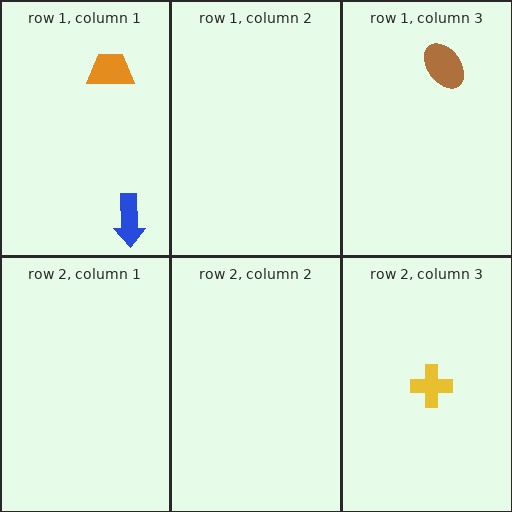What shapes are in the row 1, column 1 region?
The orange trapezoid, the blue arrow.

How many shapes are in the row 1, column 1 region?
2.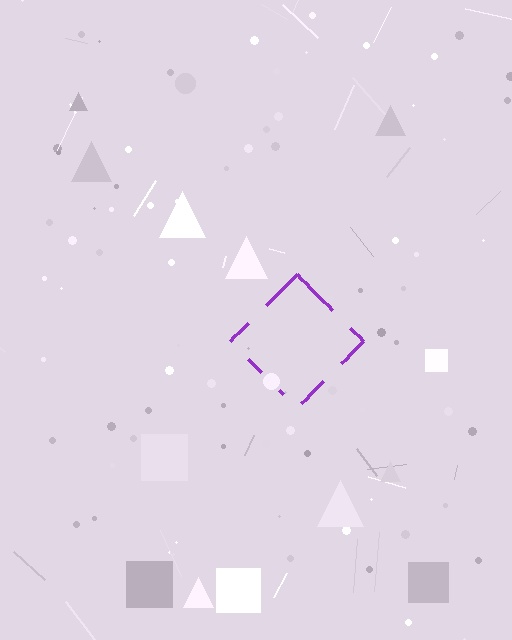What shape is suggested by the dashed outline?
The dashed outline suggests a diamond.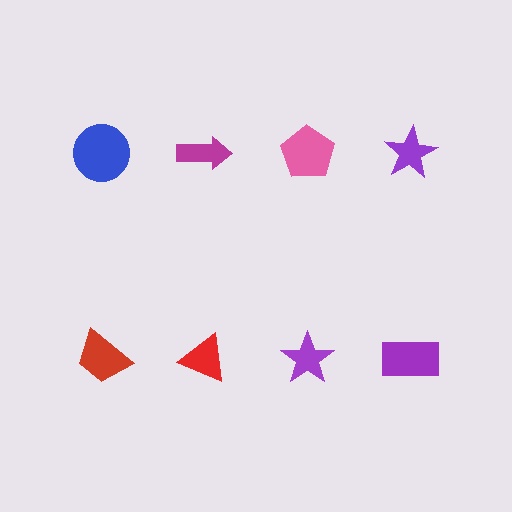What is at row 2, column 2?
A red triangle.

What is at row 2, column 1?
A red trapezoid.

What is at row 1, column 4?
A purple star.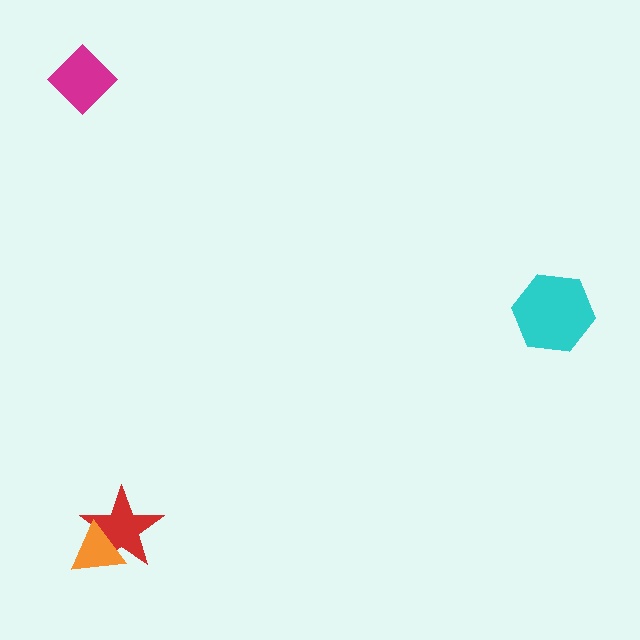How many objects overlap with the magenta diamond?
0 objects overlap with the magenta diamond.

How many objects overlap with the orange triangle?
1 object overlaps with the orange triangle.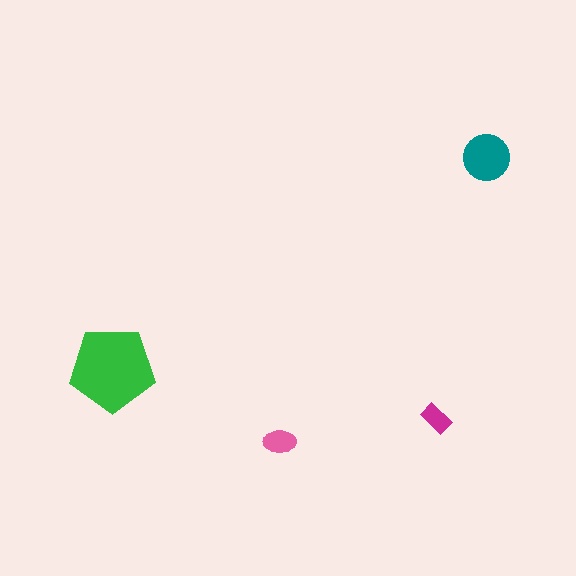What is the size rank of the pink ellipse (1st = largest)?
3rd.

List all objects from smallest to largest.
The magenta rectangle, the pink ellipse, the teal circle, the green pentagon.